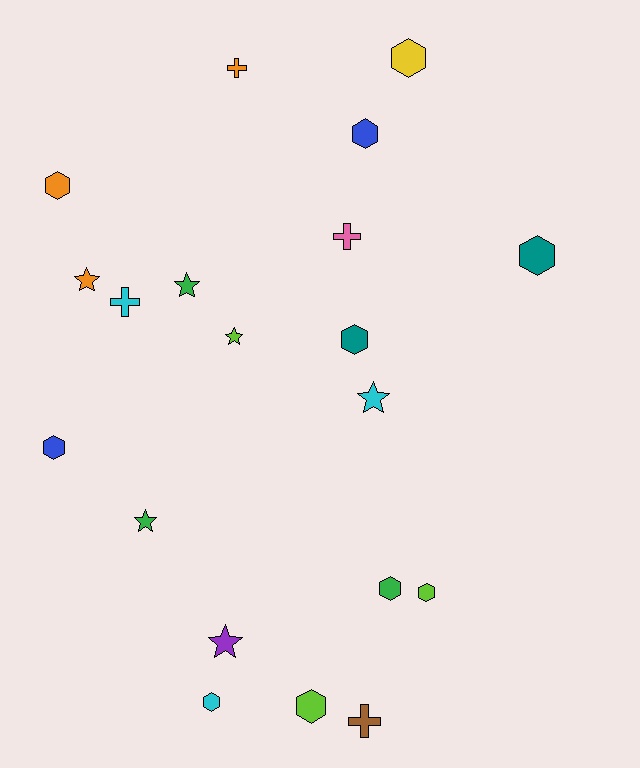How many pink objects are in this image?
There is 1 pink object.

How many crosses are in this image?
There are 4 crosses.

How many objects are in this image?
There are 20 objects.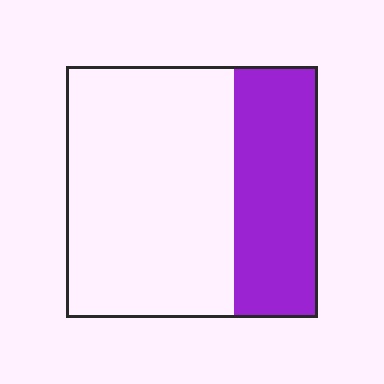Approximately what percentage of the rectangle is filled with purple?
Approximately 35%.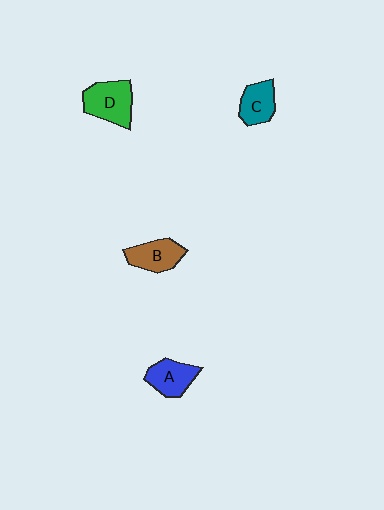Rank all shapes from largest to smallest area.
From largest to smallest: D (green), B (brown), A (blue), C (teal).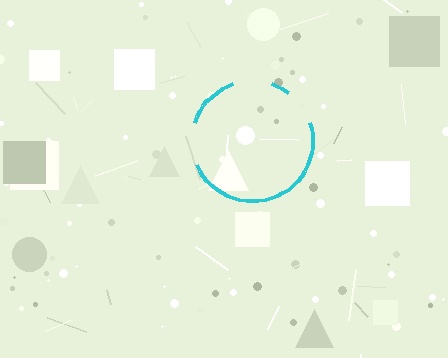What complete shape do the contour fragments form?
The contour fragments form a circle.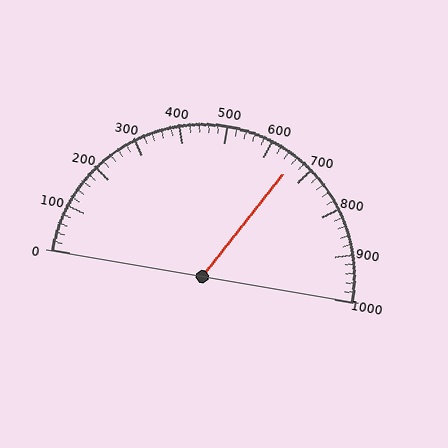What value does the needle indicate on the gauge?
The needle indicates approximately 660.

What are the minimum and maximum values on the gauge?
The gauge ranges from 0 to 1000.